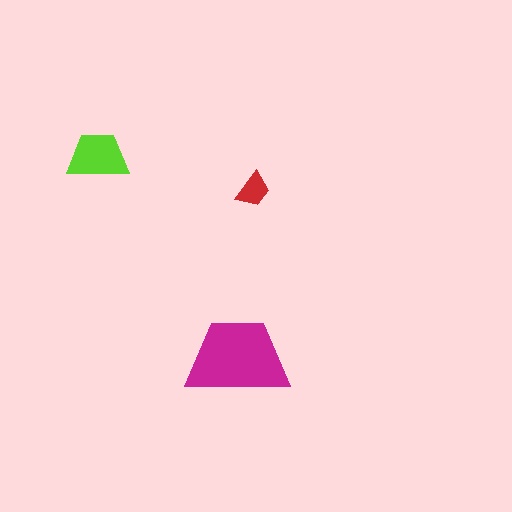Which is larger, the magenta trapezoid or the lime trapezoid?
The magenta one.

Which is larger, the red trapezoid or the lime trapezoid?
The lime one.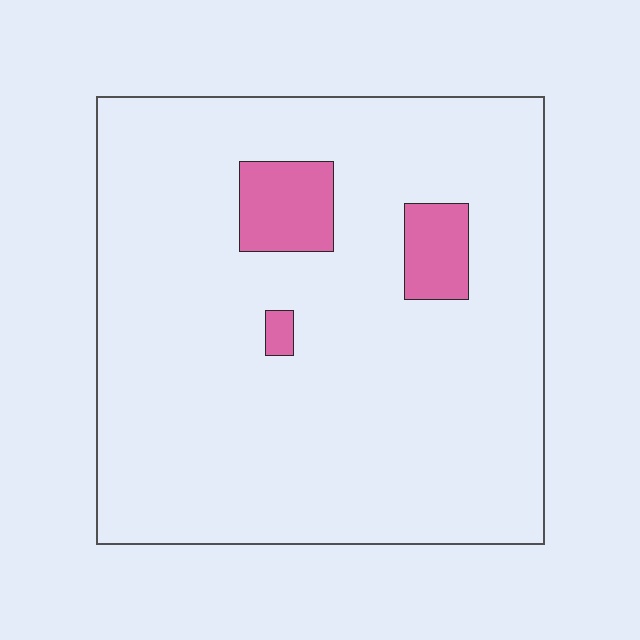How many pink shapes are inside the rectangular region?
3.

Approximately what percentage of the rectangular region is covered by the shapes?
Approximately 10%.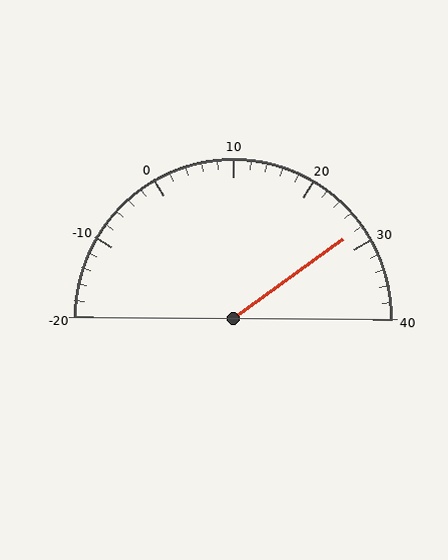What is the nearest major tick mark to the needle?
The nearest major tick mark is 30.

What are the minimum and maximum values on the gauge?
The gauge ranges from -20 to 40.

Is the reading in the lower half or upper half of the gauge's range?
The reading is in the upper half of the range (-20 to 40).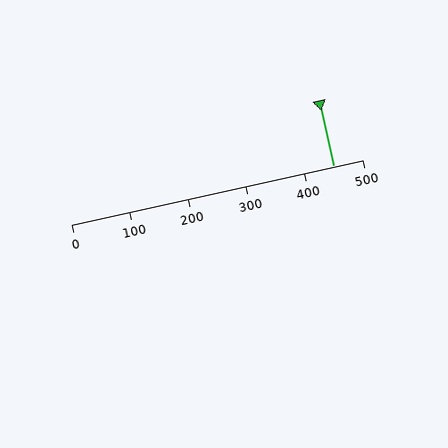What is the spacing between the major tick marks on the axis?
The major ticks are spaced 100 apart.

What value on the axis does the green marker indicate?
The marker indicates approximately 450.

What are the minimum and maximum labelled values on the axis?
The axis runs from 0 to 500.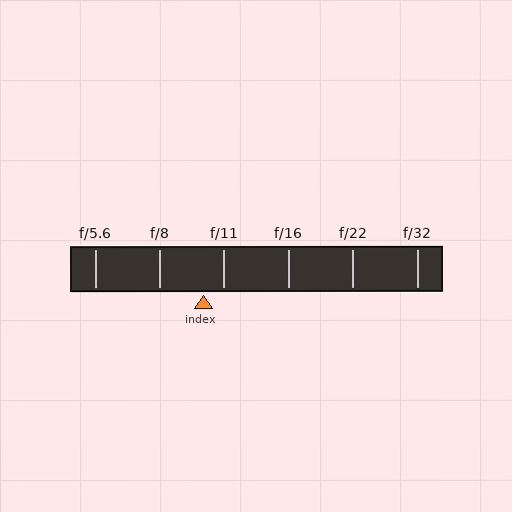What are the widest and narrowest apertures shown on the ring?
The widest aperture shown is f/5.6 and the narrowest is f/32.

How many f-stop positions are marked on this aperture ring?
There are 6 f-stop positions marked.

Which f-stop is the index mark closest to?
The index mark is closest to f/11.